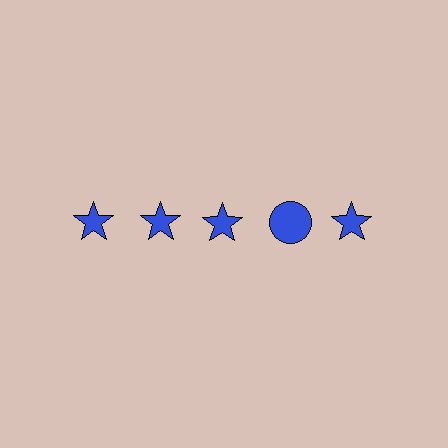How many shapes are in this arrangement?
There are 5 shapes arranged in a grid pattern.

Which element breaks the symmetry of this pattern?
The blue circle in the top row, second from right column breaks the symmetry. All other shapes are blue stars.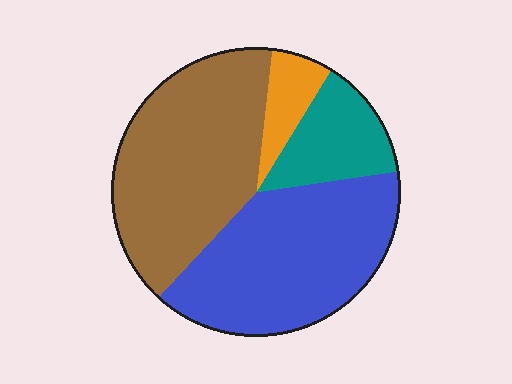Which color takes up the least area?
Orange, at roughly 5%.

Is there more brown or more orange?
Brown.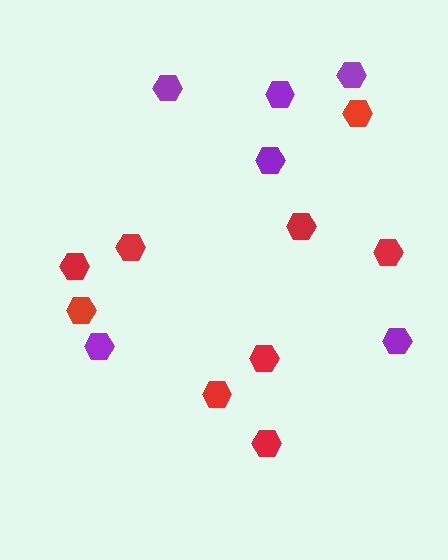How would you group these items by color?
There are 2 groups: one group of red hexagons (9) and one group of purple hexagons (6).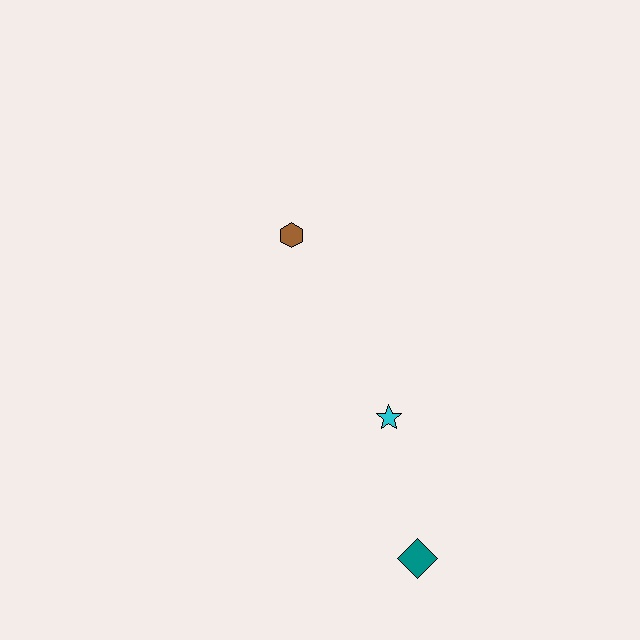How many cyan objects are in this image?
There is 1 cyan object.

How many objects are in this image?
There are 3 objects.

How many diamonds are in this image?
There is 1 diamond.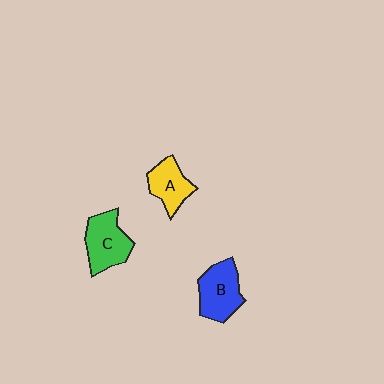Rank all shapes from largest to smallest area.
From largest to smallest: C (green), B (blue), A (yellow).